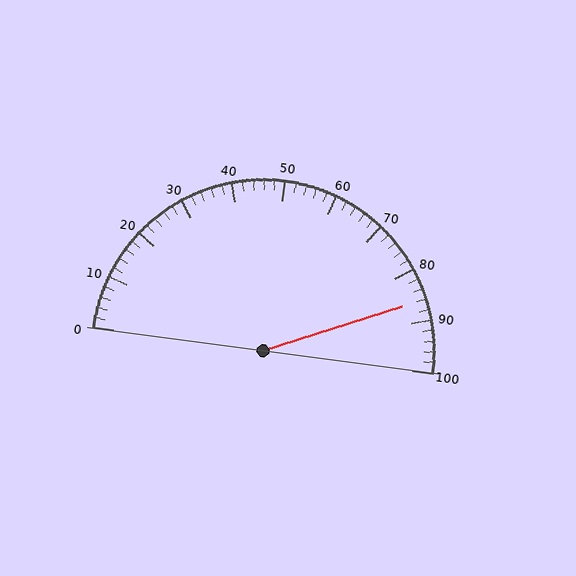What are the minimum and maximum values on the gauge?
The gauge ranges from 0 to 100.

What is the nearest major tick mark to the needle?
The nearest major tick mark is 90.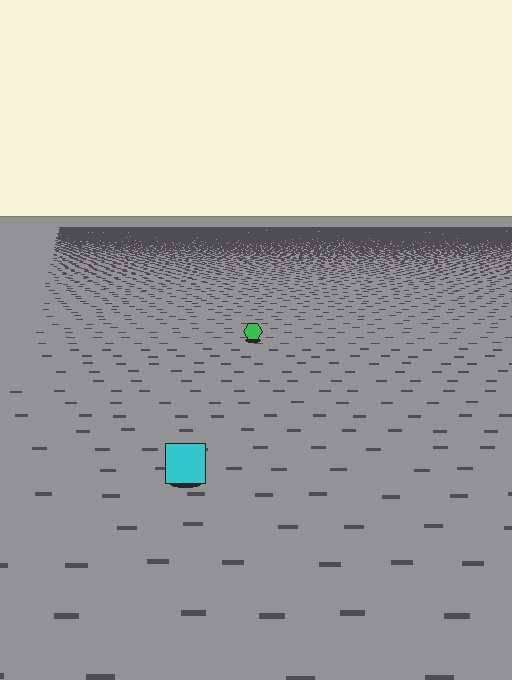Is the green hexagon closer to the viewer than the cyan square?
No. The cyan square is closer — you can tell from the texture gradient: the ground texture is coarser near it.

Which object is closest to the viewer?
The cyan square is closest. The texture marks near it are larger and more spread out.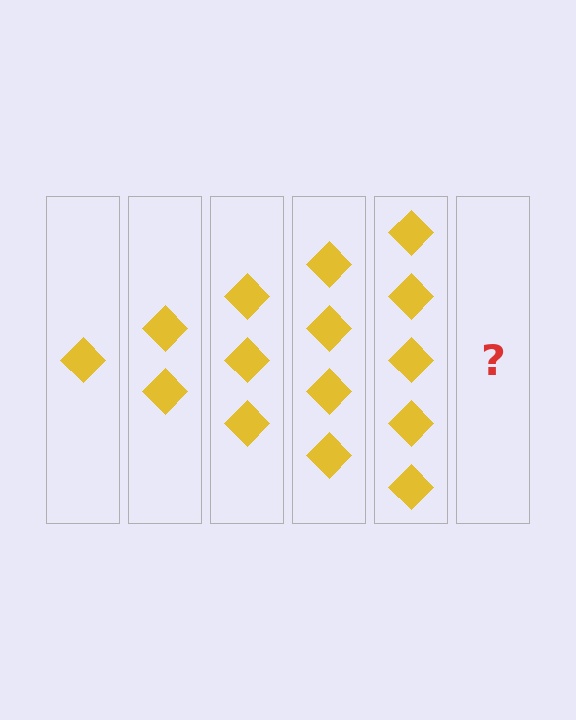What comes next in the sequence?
The next element should be 6 diamonds.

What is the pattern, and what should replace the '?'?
The pattern is that each step adds one more diamond. The '?' should be 6 diamonds.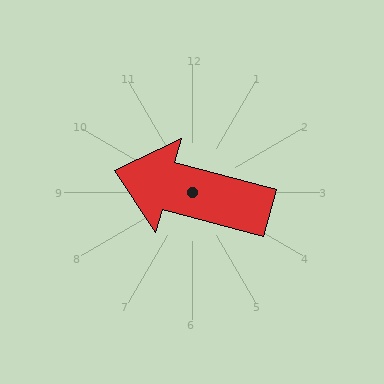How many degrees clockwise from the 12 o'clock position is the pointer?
Approximately 285 degrees.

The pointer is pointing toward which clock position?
Roughly 10 o'clock.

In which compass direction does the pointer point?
West.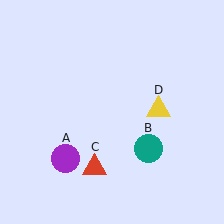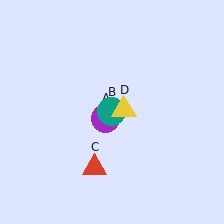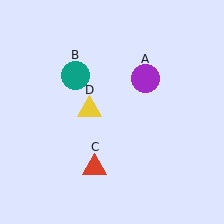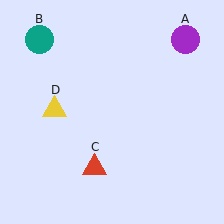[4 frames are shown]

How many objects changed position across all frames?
3 objects changed position: purple circle (object A), teal circle (object B), yellow triangle (object D).